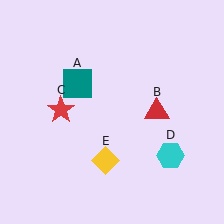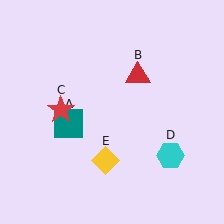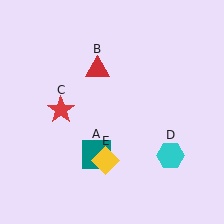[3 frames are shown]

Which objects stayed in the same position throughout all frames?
Red star (object C) and cyan hexagon (object D) and yellow diamond (object E) remained stationary.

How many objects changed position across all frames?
2 objects changed position: teal square (object A), red triangle (object B).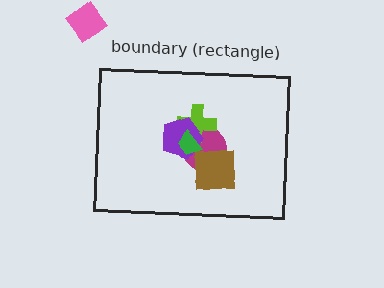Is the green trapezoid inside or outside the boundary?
Inside.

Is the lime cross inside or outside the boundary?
Inside.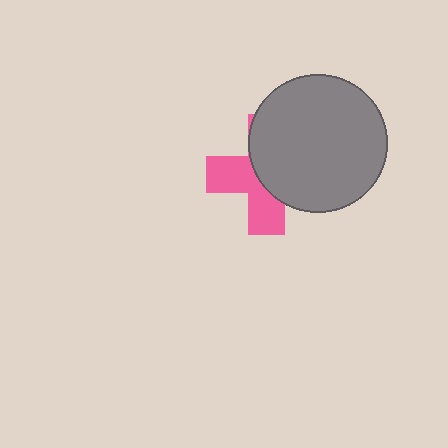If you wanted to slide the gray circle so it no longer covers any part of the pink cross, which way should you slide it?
Slide it right — that is the most direct way to separate the two shapes.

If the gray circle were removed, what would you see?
You would see the complete pink cross.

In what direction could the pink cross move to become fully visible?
The pink cross could move left. That would shift it out from behind the gray circle entirely.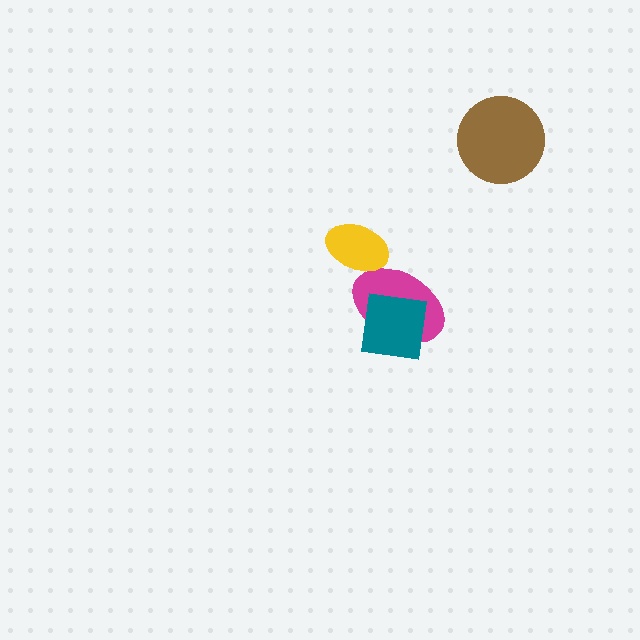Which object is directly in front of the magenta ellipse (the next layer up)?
The yellow ellipse is directly in front of the magenta ellipse.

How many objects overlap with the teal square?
1 object overlaps with the teal square.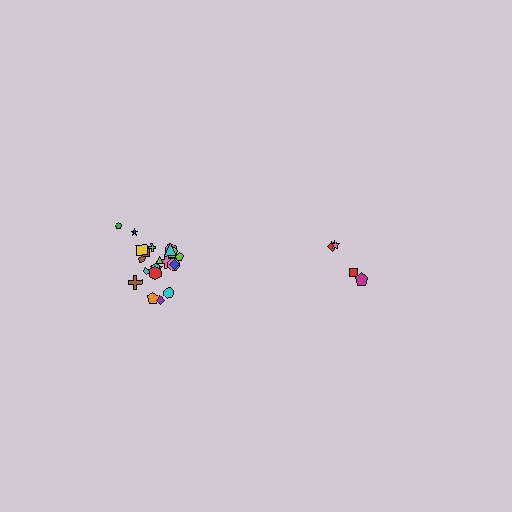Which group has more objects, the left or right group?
The left group.